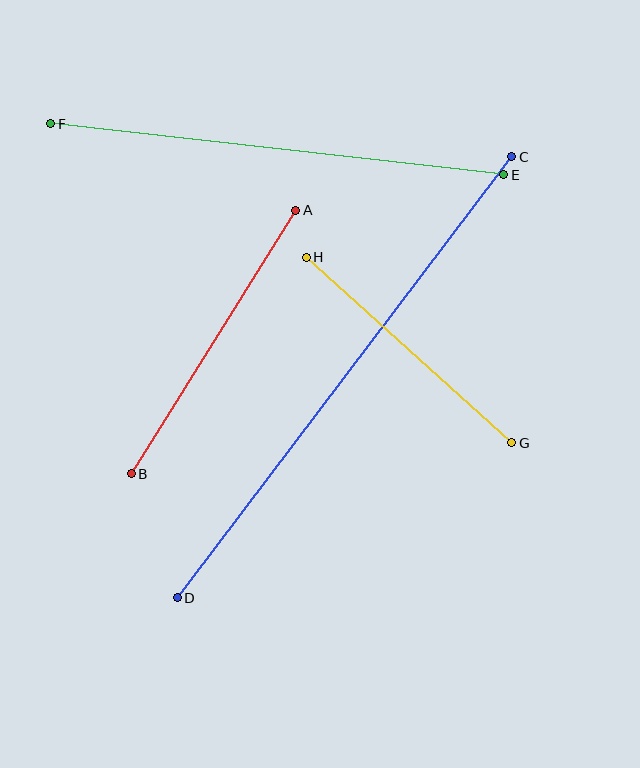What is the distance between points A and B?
The distance is approximately 310 pixels.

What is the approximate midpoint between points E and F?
The midpoint is at approximately (277, 149) pixels.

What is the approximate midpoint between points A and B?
The midpoint is at approximately (214, 342) pixels.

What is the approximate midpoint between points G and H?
The midpoint is at approximately (409, 350) pixels.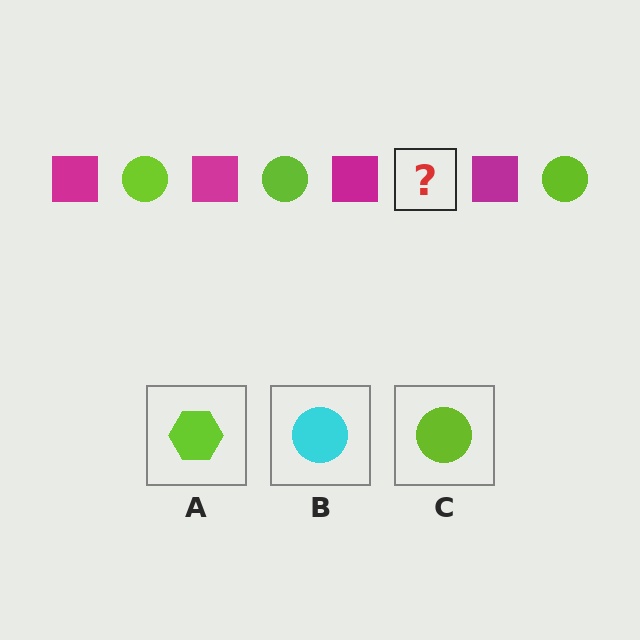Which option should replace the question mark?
Option C.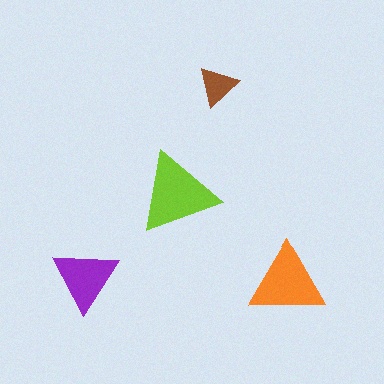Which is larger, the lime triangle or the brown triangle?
The lime one.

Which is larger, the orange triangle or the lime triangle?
The lime one.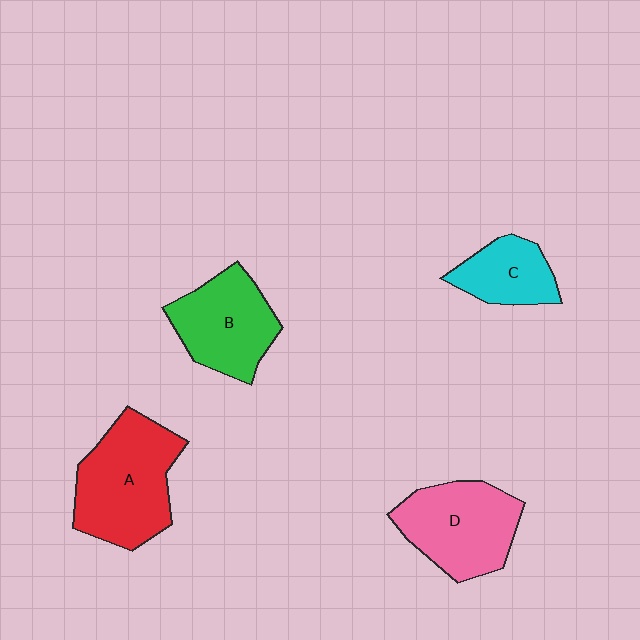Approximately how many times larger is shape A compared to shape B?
Approximately 1.3 times.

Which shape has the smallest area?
Shape C (cyan).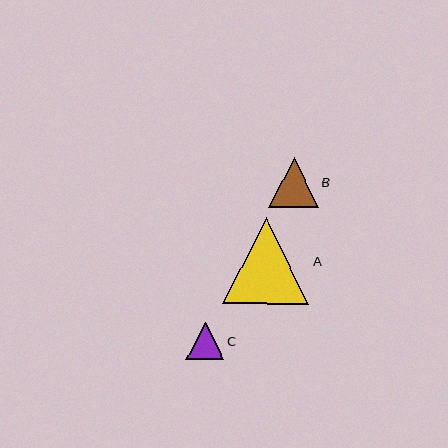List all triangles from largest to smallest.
From largest to smallest: A, B, C.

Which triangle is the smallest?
Triangle C is the smallest with a size of approximately 37 pixels.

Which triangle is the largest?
Triangle A is the largest with a size of approximately 86 pixels.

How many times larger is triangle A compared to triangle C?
Triangle A is approximately 2.3 times the size of triangle C.